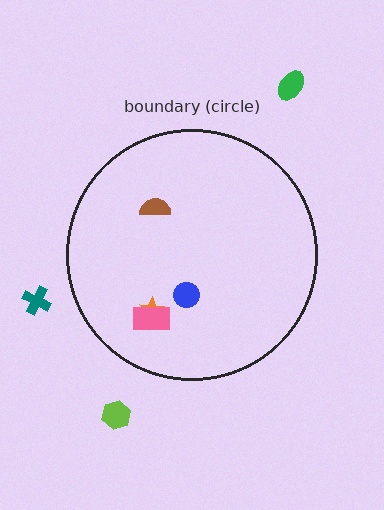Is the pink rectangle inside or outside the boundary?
Inside.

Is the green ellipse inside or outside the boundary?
Outside.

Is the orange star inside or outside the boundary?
Inside.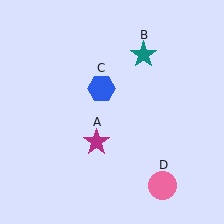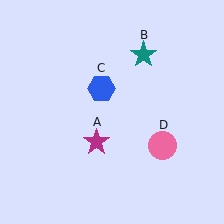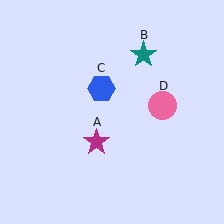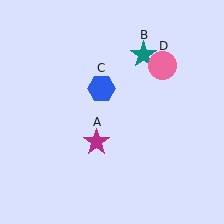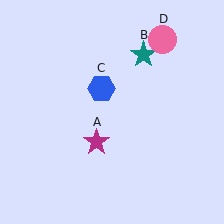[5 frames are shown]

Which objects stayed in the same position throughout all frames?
Magenta star (object A) and teal star (object B) and blue hexagon (object C) remained stationary.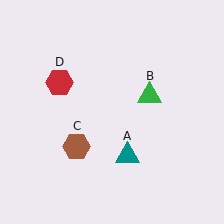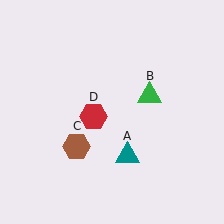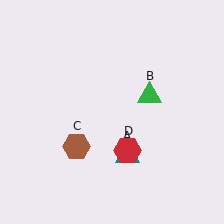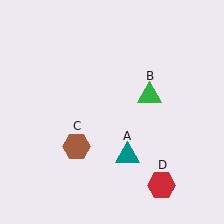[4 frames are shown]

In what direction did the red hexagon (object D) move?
The red hexagon (object D) moved down and to the right.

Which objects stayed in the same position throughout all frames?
Teal triangle (object A) and green triangle (object B) and brown hexagon (object C) remained stationary.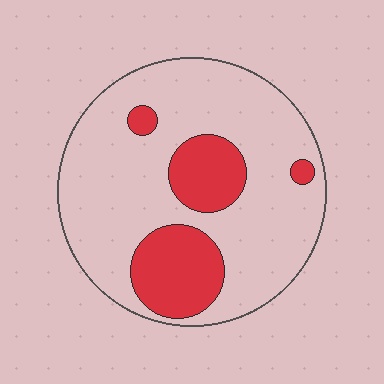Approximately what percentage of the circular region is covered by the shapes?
Approximately 25%.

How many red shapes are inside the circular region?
4.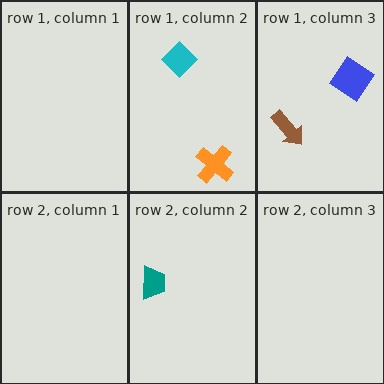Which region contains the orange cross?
The row 1, column 2 region.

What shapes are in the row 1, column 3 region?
The brown arrow, the blue diamond.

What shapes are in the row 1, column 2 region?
The cyan diamond, the orange cross.